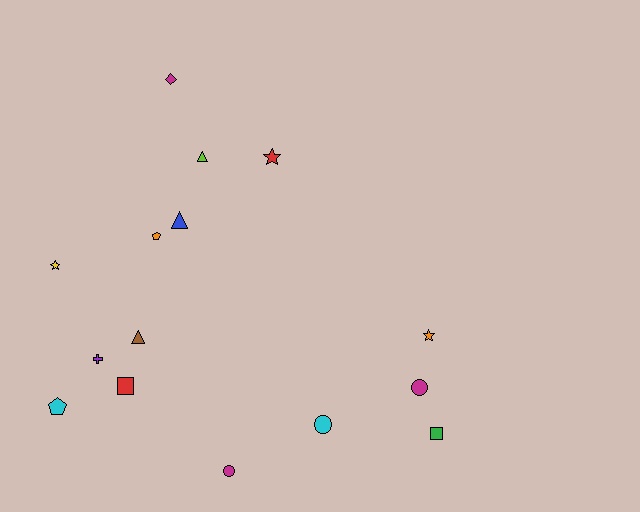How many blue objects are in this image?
There is 1 blue object.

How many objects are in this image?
There are 15 objects.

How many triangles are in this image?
There are 3 triangles.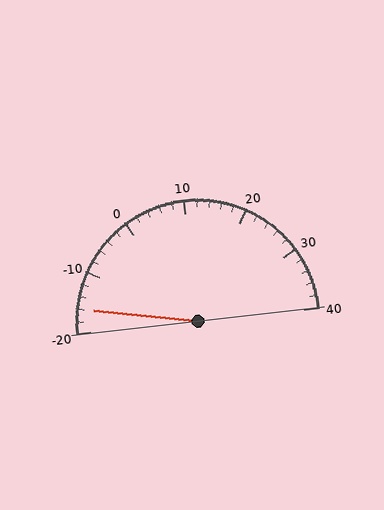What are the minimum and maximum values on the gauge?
The gauge ranges from -20 to 40.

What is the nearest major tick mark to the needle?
The nearest major tick mark is -20.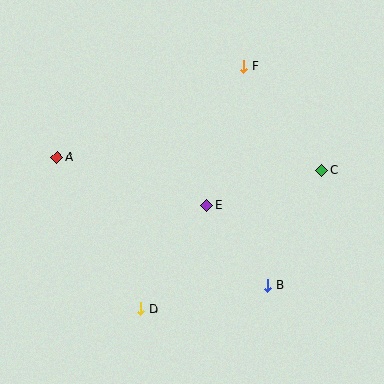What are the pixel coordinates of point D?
Point D is at (141, 309).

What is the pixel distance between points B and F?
The distance between B and F is 221 pixels.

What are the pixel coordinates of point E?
Point E is at (207, 206).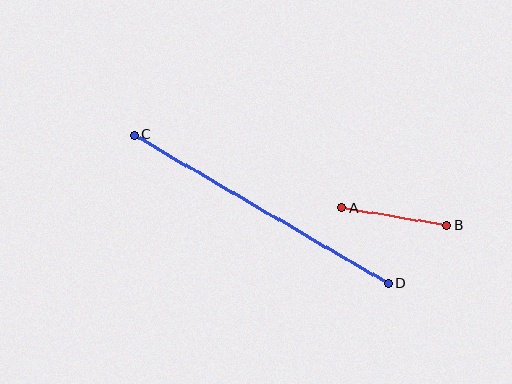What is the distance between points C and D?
The distance is approximately 294 pixels.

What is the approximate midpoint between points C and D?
The midpoint is at approximately (261, 209) pixels.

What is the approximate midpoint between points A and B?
The midpoint is at approximately (394, 216) pixels.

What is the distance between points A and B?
The distance is approximately 106 pixels.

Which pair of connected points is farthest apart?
Points C and D are farthest apart.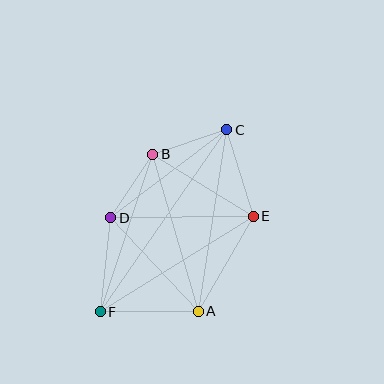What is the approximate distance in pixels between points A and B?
The distance between A and B is approximately 164 pixels.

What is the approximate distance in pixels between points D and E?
The distance between D and E is approximately 143 pixels.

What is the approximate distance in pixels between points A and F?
The distance between A and F is approximately 98 pixels.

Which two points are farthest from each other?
Points C and F are farthest from each other.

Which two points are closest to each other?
Points B and D are closest to each other.